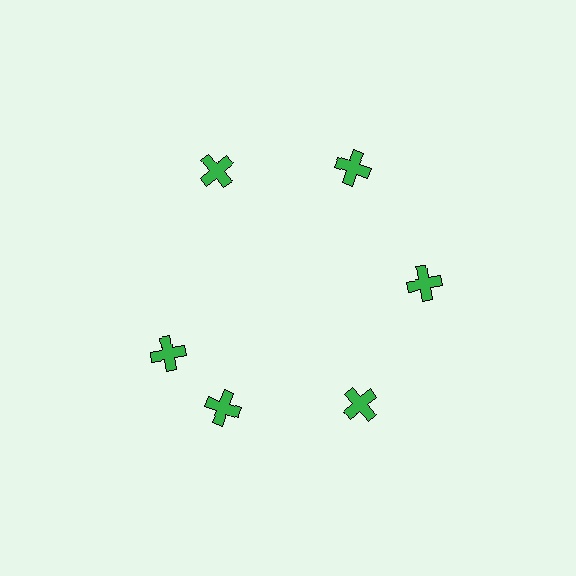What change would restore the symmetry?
The symmetry would be restored by rotating it back into even spacing with its neighbors so that all 6 crosses sit at equal angles and equal distance from the center.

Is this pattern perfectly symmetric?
No. The 6 green crosses are arranged in a ring, but one element near the 9 o'clock position is rotated out of alignment along the ring, breaking the 6-fold rotational symmetry.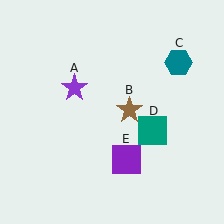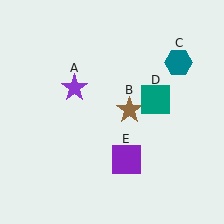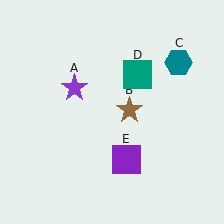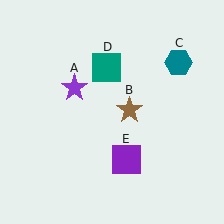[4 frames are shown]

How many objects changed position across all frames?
1 object changed position: teal square (object D).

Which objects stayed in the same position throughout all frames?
Purple star (object A) and brown star (object B) and teal hexagon (object C) and purple square (object E) remained stationary.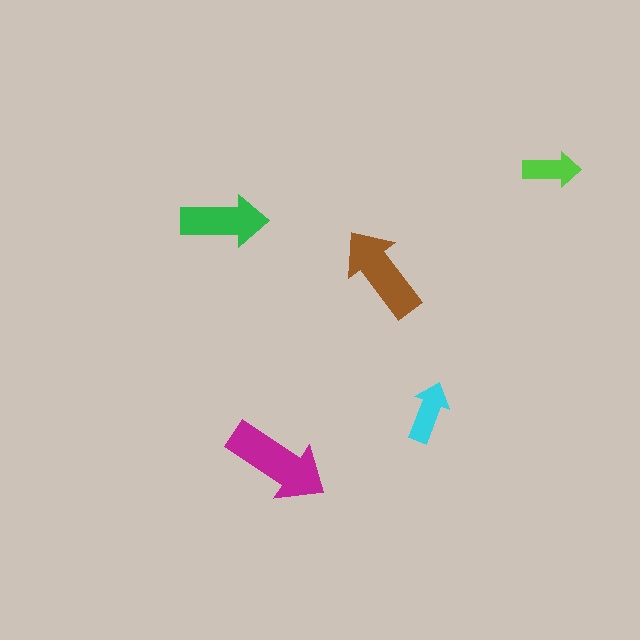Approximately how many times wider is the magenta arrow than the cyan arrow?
About 1.5 times wider.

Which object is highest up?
The lime arrow is topmost.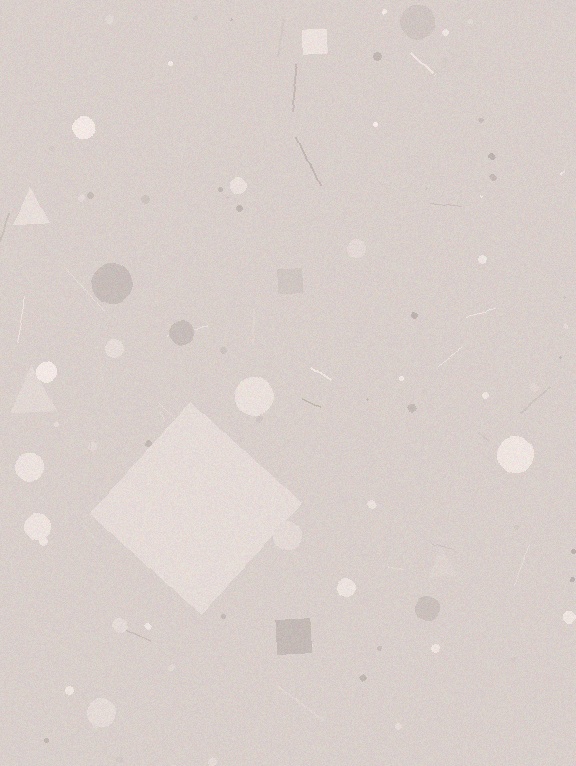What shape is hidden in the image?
A diamond is hidden in the image.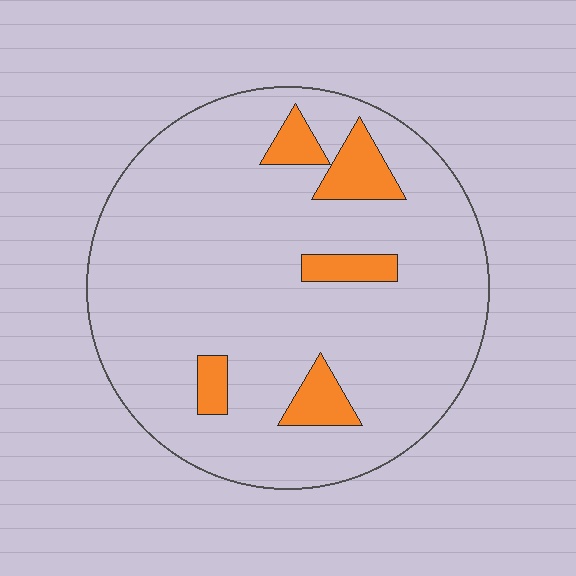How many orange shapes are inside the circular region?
5.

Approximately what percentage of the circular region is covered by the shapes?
Approximately 10%.